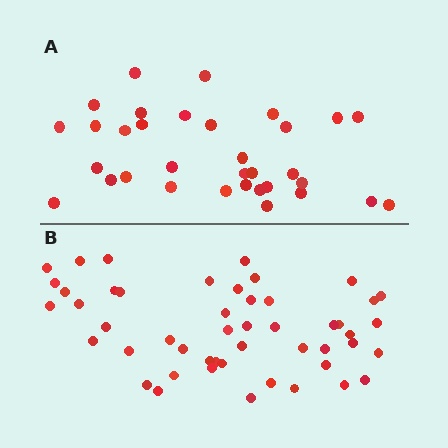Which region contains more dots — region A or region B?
Region B (the bottom region) has more dots.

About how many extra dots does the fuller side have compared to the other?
Region B has approximately 15 more dots than region A.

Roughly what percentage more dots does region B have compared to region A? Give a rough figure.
About 50% more.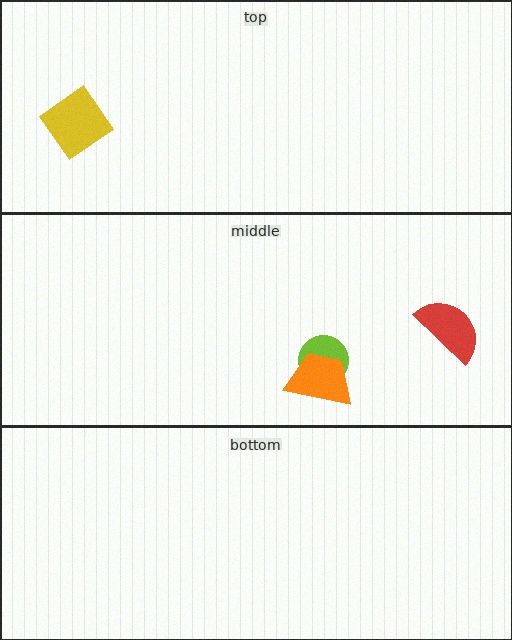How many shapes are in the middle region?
3.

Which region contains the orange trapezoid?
The middle region.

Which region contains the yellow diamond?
The top region.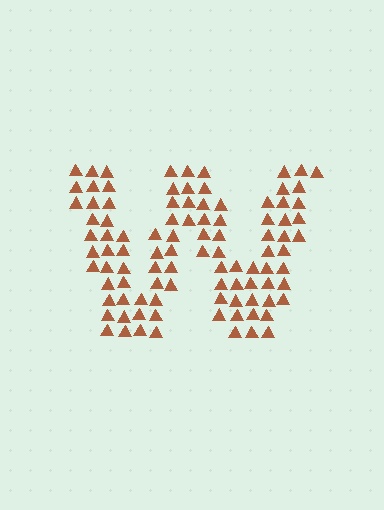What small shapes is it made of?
It is made of small triangles.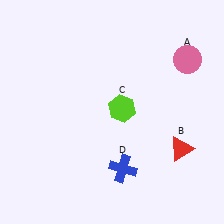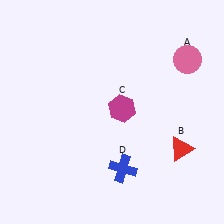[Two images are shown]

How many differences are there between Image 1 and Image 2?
There is 1 difference between the two images.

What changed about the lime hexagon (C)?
In Image 1, C is lime. In Image 2, it changed to magenta.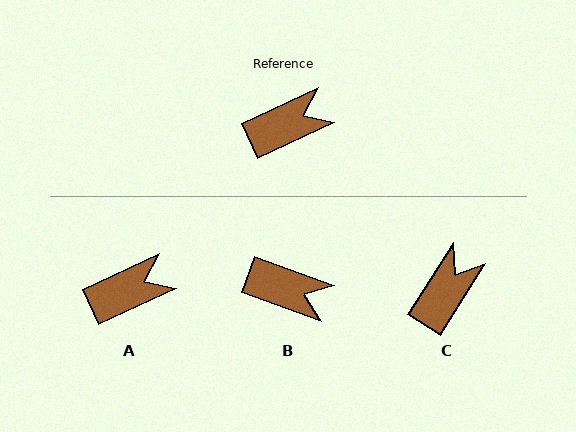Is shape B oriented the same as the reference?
No, it is off by about 45 degrees.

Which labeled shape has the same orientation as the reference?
A.